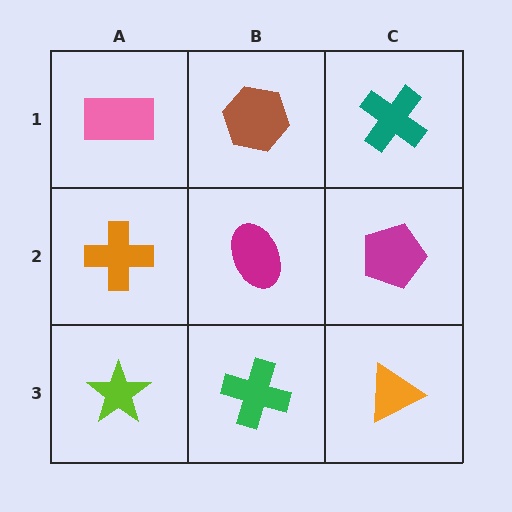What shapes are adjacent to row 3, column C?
A magenta pentagon (row 2, column C), a green cross (row 3, column B).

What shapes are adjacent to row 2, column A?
A pink rectangle (row 1, column A), a lime star (row 3, column A), a magenta ellipse (row 2, column B).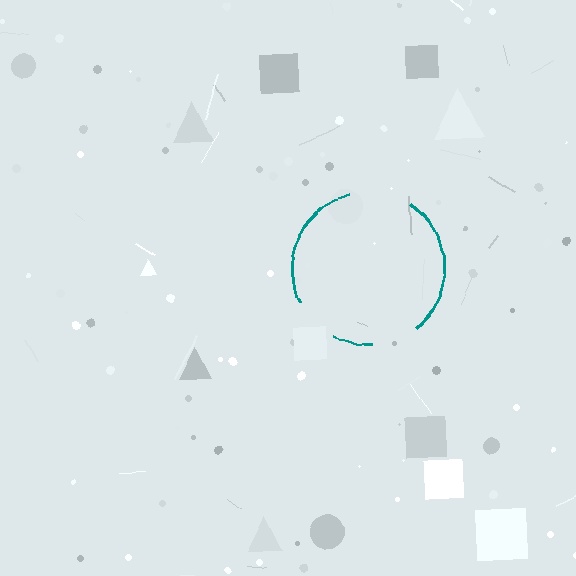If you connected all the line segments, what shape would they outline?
They would outline a circle.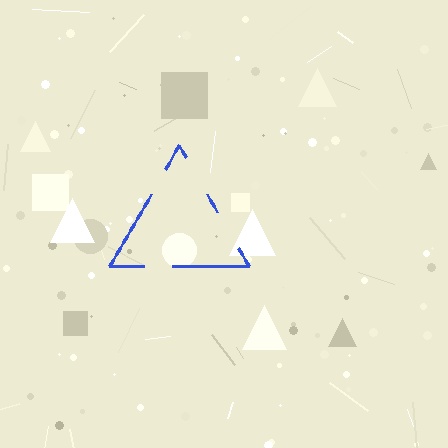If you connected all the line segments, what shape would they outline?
They would outline a triangle.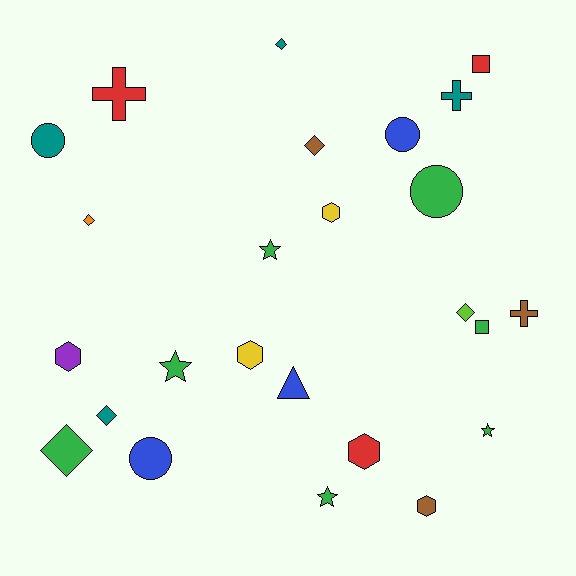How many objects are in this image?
There are 25 objects.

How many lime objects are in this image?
There is 1 lime object.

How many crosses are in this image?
There are 3 crosses.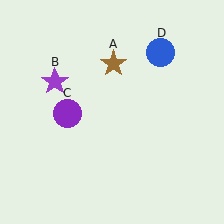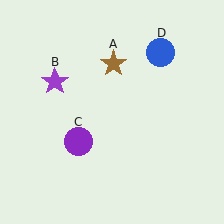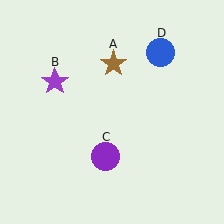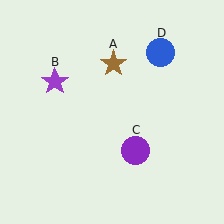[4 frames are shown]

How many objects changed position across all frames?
1 object changed position: purple circle (object C).